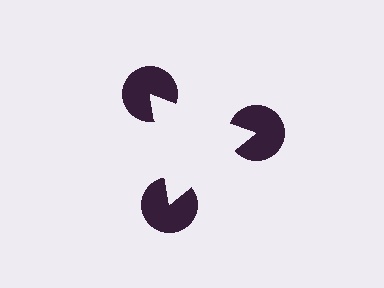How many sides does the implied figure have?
3 sides.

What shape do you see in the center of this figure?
An illusory triangle — its edges are inferred from the aligned wedge cuts in the pac-man discs, not physically drawn.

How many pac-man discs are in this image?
There are 3 — one at each vertex of the illusory triangle.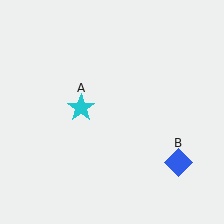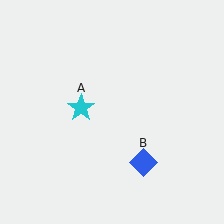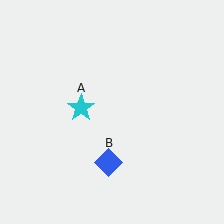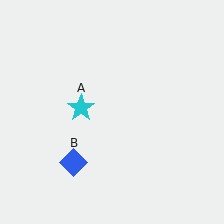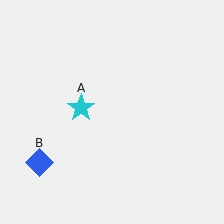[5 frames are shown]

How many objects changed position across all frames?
1 object changed position: blue diamond (object B).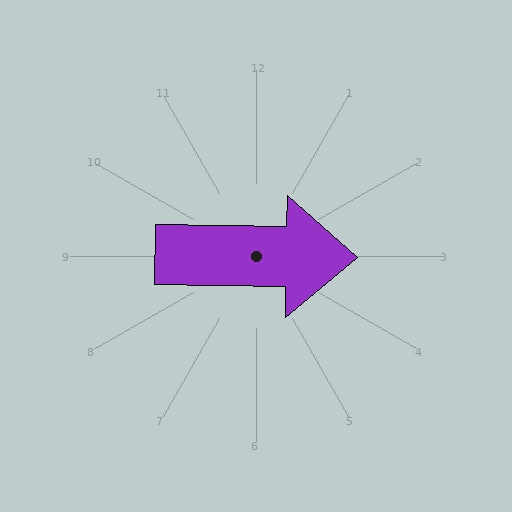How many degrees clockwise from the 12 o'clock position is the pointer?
Approximately 91 degrees.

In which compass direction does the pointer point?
East.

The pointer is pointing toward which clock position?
Roughly 3 o'clock.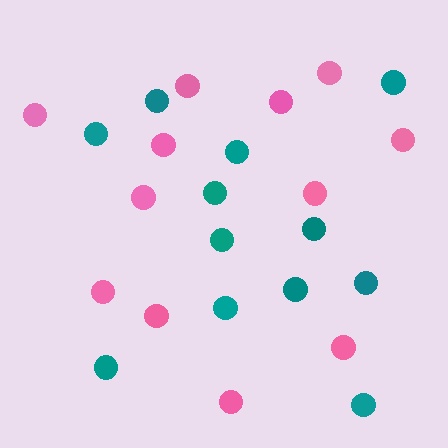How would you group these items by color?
There are 2 groups: one group of teal circles (12) and one group of pink circles (12).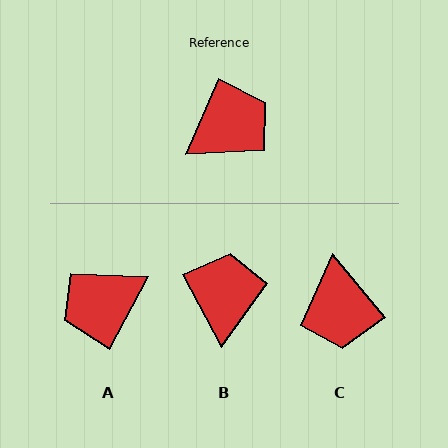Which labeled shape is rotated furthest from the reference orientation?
A, about 175 degrees away.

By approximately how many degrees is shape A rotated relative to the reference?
Approximately 175 degrees counter-clockwise.